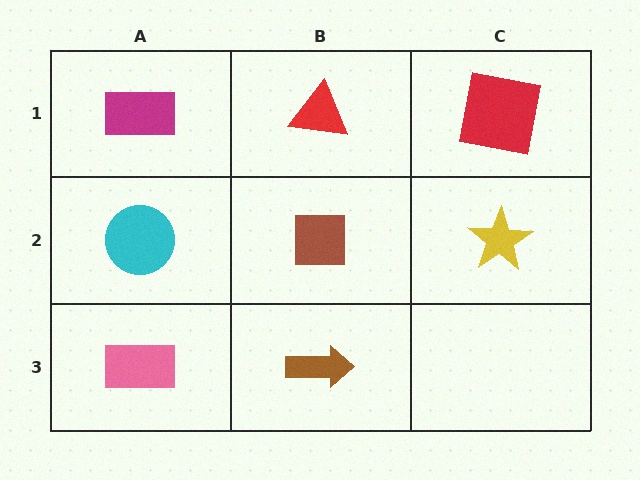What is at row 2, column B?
A brown square.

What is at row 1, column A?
A magenta rectangle.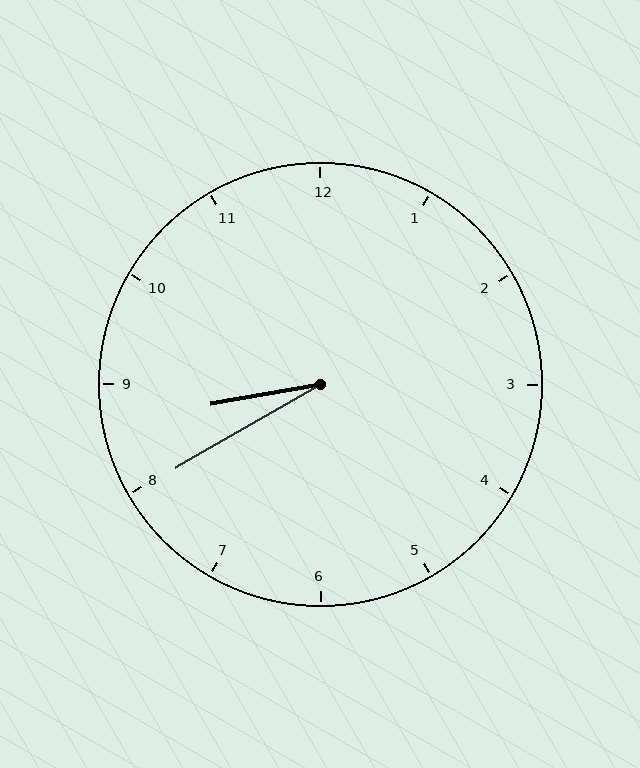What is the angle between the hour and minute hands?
Approximately 20 degrees.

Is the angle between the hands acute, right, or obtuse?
It is acute.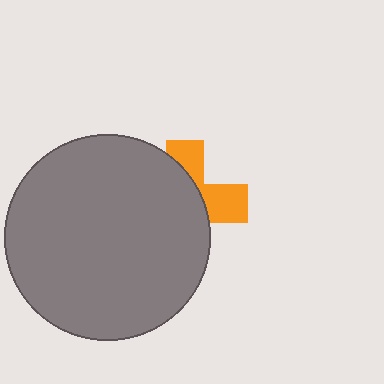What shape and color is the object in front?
The object in front is a gray circle.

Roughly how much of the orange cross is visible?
A small part of it is visible (roughly 34%).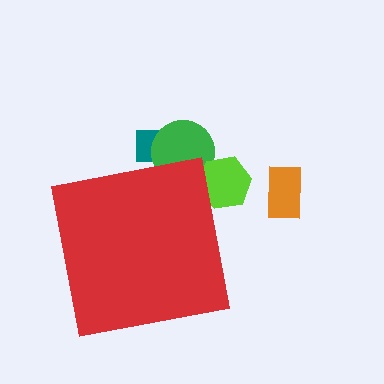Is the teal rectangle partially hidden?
Yes, the teal rectangle is partially hidden behind the red square.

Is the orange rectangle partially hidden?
No, the orange rectangle is fully visible.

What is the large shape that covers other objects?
A red square.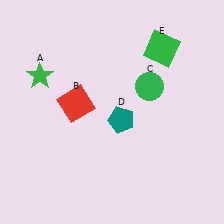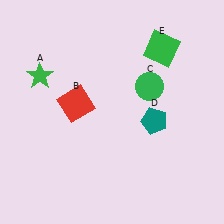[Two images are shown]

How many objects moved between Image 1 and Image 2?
1 object moved between the two images.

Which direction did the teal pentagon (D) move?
The teal pentagon (D) moved right.